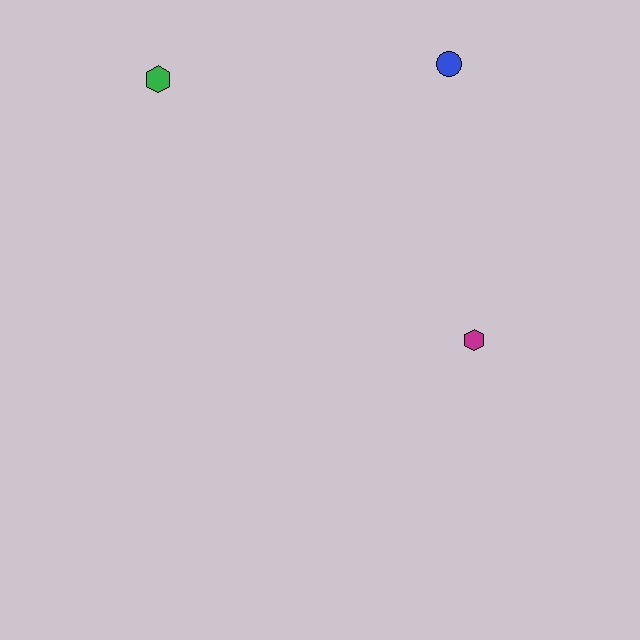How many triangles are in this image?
There are no triangles.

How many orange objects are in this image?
There are no orange objects.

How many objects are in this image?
There are 3 objects.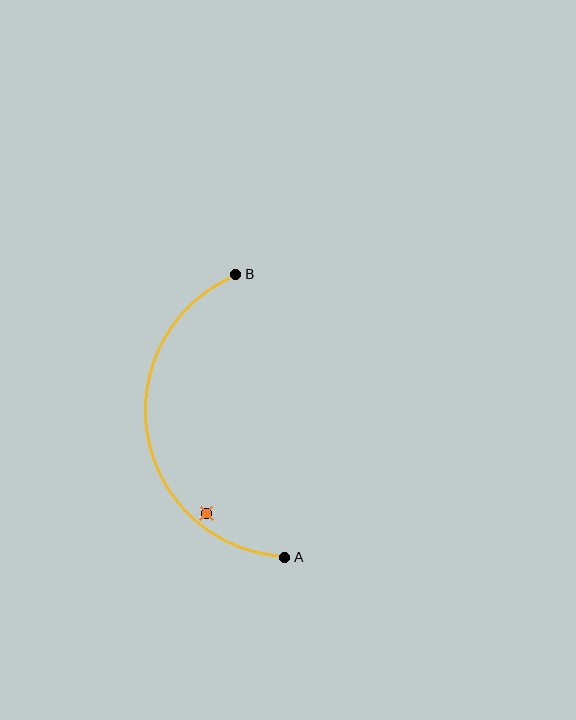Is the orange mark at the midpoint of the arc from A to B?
No — the orange mark does not lie on the arc at all. It sits slightly inside the curve.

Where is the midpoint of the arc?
The arc midpoint is the point on the curve farthest from the straight line joining A and B. It sits to the left of that line.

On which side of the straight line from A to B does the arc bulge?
The arc bulges to the left of the straight line connecting A and B.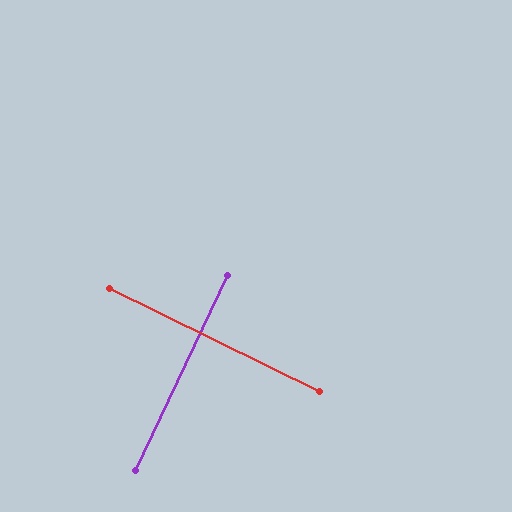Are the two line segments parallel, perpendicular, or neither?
Perpendicular — they meet at approximately 89°.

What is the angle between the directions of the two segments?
Approximately 89 degrees.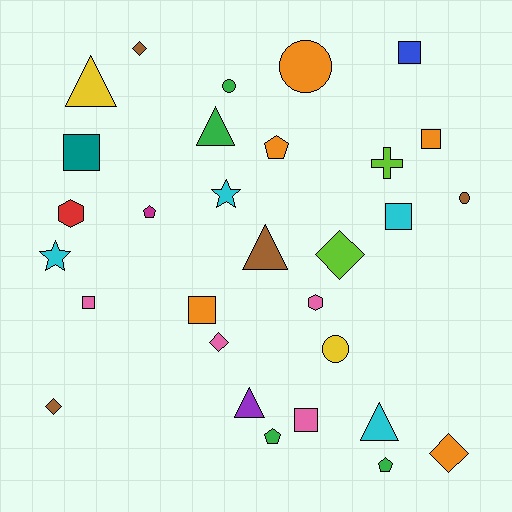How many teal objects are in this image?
There is 1 teal object.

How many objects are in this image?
There are 30 objects.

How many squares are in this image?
There are 7 squares.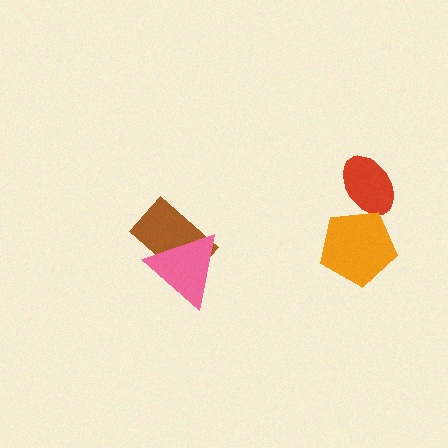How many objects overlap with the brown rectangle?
1 object overlaps with the brown rectangle.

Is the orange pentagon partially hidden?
No, no other shape covers it.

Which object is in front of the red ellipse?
The orange pentagon is in front of the red ellipse.